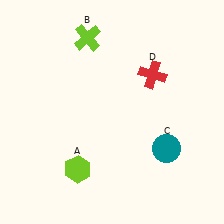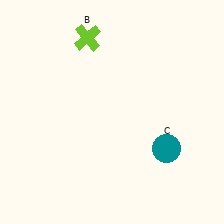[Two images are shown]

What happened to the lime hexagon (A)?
The lime hexagon (A) was removed in Image 2. It was in the bottom-left area of Image 1.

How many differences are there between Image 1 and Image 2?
There are 2 differences between the two images.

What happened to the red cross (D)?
The red cross (D) was removed in Image 2. It was in the top-right area of Image 1.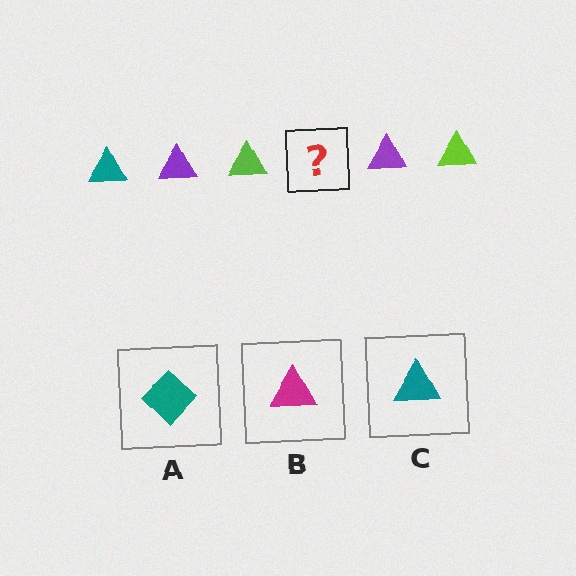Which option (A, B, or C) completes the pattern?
C.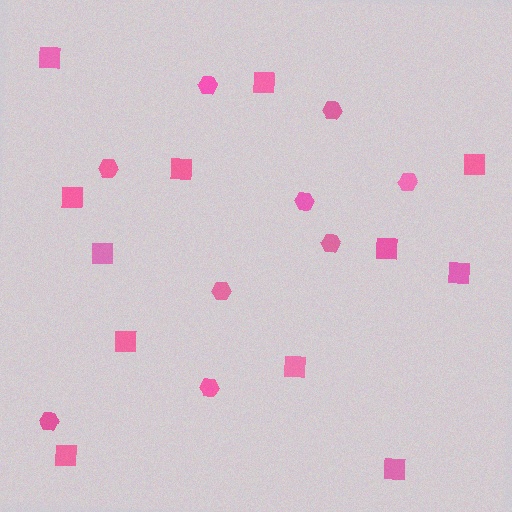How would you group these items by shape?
There are 2 groups: one group of hexagons (9) and one group of squares (12).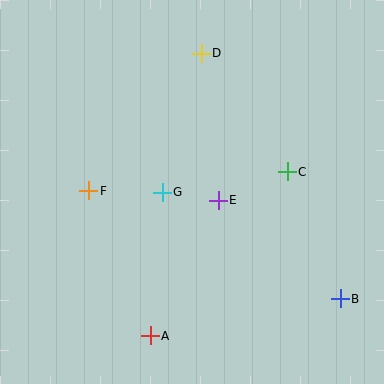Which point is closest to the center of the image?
Point E at (218, 200) is closest to the center.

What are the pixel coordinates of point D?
Point D is at (201, 53).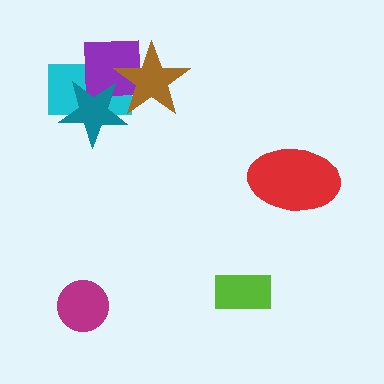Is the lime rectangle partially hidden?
No, no other shape covers it.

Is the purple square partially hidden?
Yes, it is partially covered by another shape.